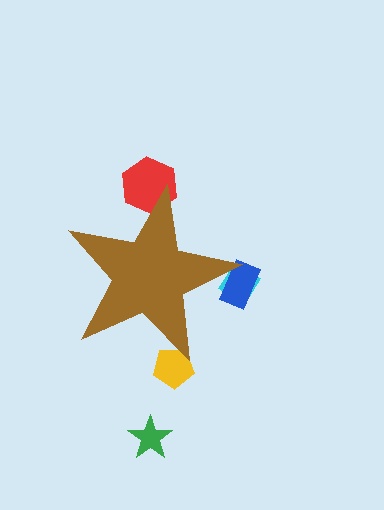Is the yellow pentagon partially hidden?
Yes, the yellow pentagon is partially hidden behind the brown star.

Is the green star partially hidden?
No, the green star is fully visible.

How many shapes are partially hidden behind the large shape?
4 shapes are partially hidden.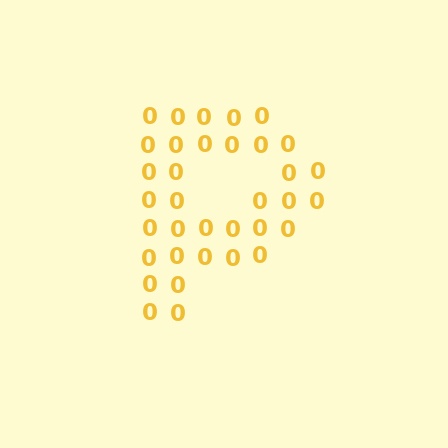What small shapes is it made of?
It is made of small digit 0's.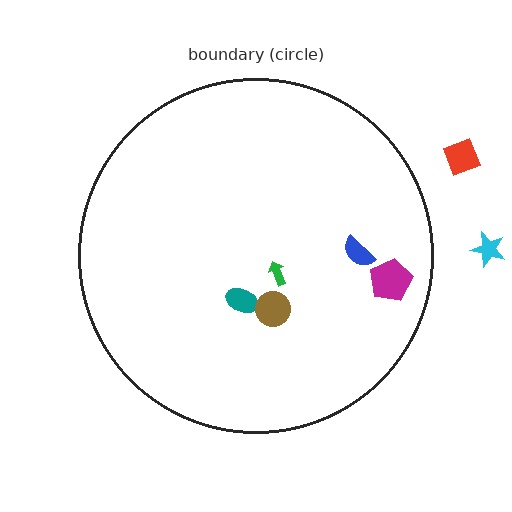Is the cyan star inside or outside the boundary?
Outside.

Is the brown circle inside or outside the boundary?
Inside.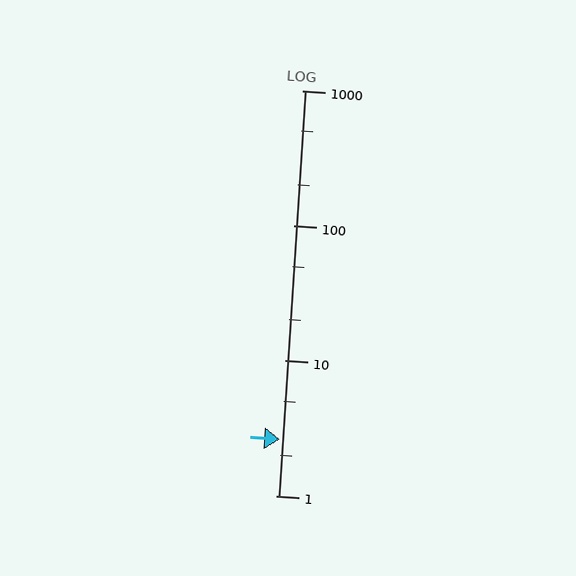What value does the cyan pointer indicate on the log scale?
The pointer indicates approximately 2.6.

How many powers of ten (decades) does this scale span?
The scale spans 3 decades, from 1 to 1000.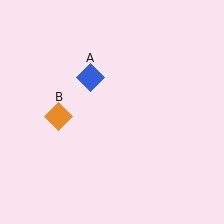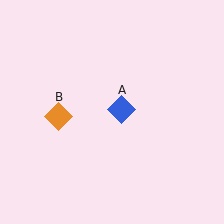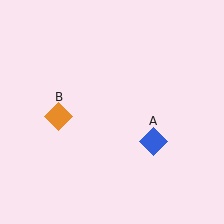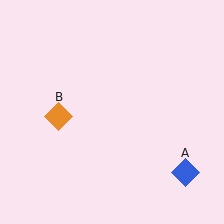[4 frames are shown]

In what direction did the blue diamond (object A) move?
The blue diamond (object A) moved down and to the right.